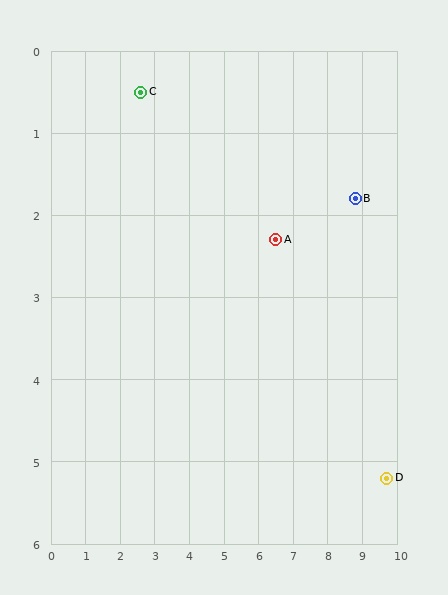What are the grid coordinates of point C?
Point C is at approximately (2.6, 0.5).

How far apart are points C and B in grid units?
Points C and B are about 6.3 grid units apart.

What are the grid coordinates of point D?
Point D is at approximately (9.7, 5.2).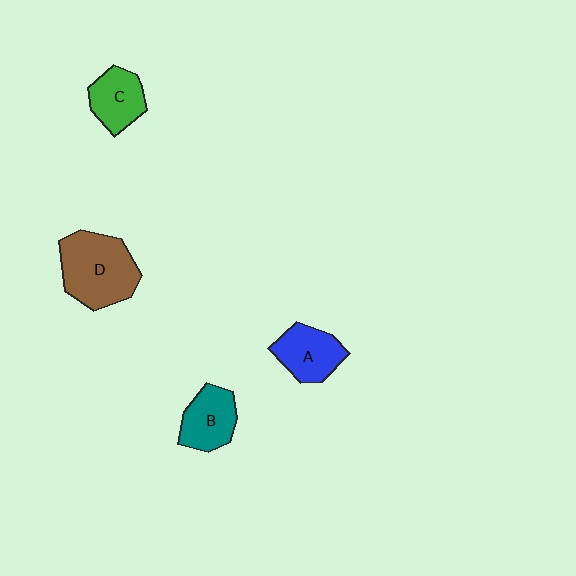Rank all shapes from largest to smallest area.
From largest to smallest: D (brown), A (blue), B (teal), C (green).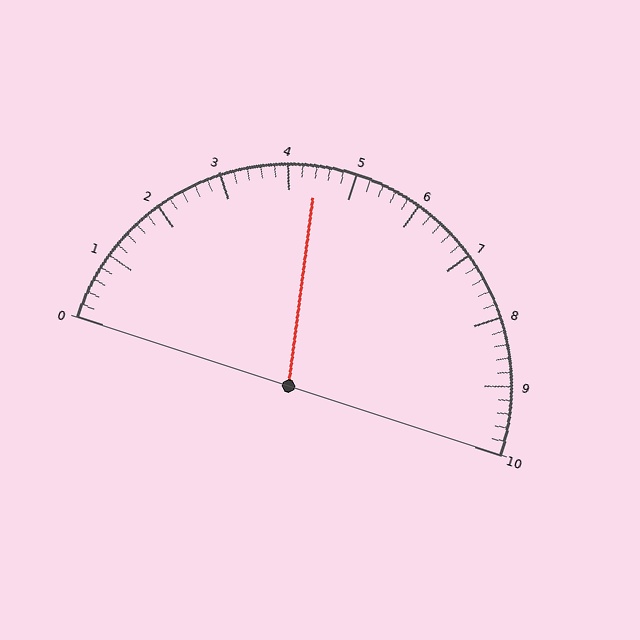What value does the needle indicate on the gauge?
The needle indicates approximately 4.4.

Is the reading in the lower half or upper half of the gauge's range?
The reading is in the lower half of the range (0 to 10).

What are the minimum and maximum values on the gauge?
The gauge ranges from 0 to 10.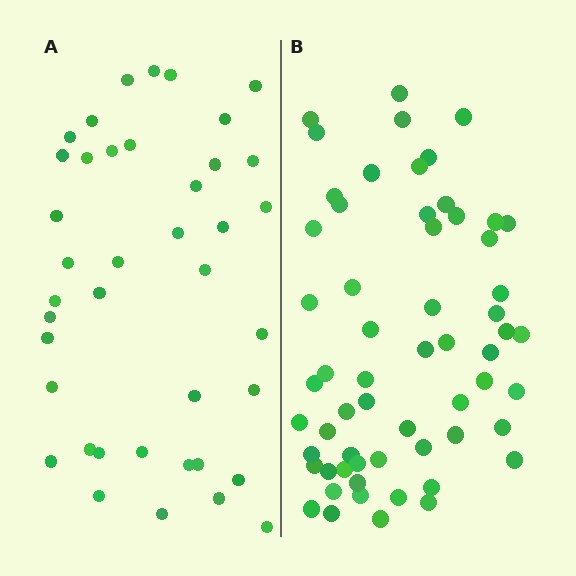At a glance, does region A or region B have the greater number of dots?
Region B (the right region) has more dots.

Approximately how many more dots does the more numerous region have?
Region B has approximately 20 more dots than region A.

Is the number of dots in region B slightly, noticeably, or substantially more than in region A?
Region B has substantially more. The ratio is roughly 1.5 to 1.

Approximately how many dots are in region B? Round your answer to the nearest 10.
About 60 dots.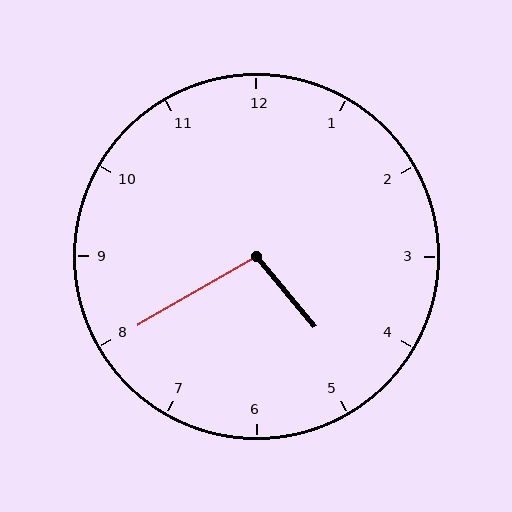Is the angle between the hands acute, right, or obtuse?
It is obtuse.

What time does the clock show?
4:40.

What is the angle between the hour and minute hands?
Approximately 100 degrees.